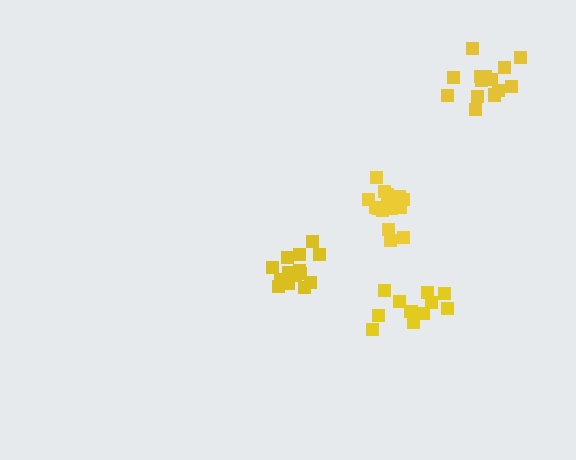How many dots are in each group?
Group 1: 17 dots, Group 2: 14 dots, Group 3: 12 dots, Group 4: 15 dots (58 total).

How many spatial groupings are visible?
There are 4 spatial groupings.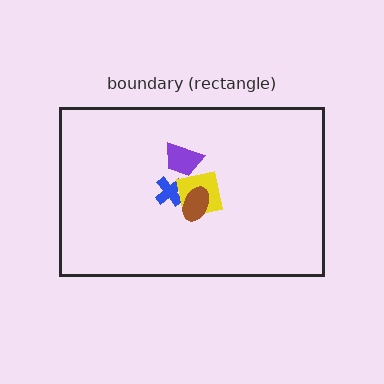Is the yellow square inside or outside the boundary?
Inside.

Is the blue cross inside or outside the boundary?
Inside.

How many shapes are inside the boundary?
4 inside, 0 outside.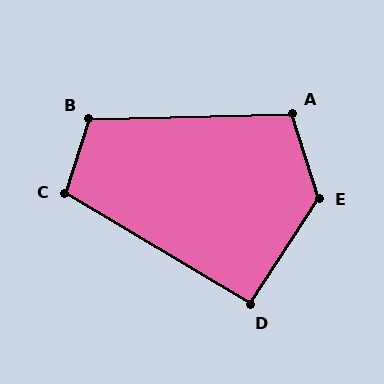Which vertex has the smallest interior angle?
D, at approximately 92 degrees.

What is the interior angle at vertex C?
Approximately 104 degrees (obtuse).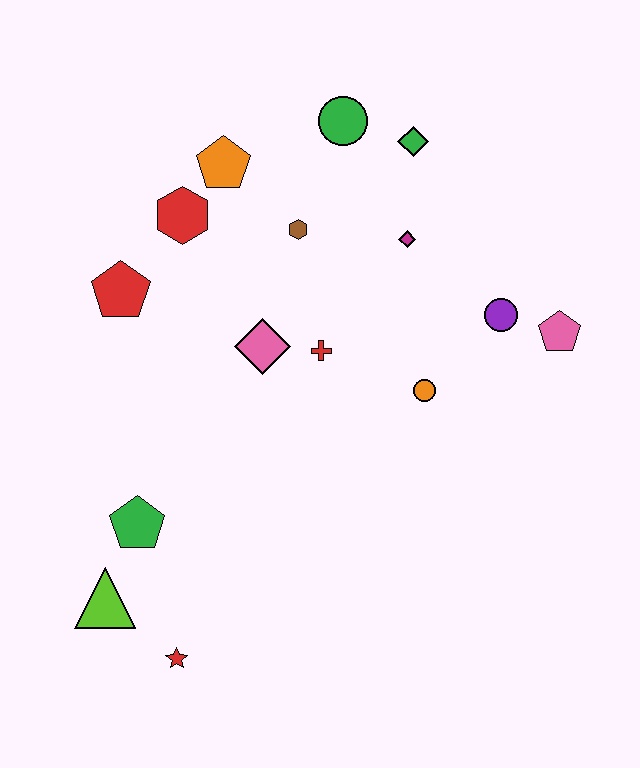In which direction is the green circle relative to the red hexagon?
The green circle is to the right of the red hexagon.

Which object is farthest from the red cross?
The red star is farthest from the red cross.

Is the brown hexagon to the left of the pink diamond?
No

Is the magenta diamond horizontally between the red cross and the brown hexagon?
No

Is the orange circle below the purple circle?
Yes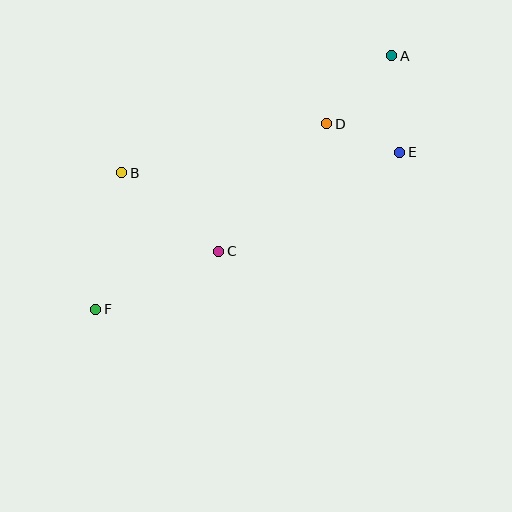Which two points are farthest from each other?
Points A and F are farthest from each other.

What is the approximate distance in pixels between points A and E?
The distance between A and E is approximately 97 pixels.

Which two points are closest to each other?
Points D and E are closest to each other.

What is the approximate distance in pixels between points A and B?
The distance between A and B is approximately 294 pixels.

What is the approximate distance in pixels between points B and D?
The distance between B and D is approximately 211 pixels.